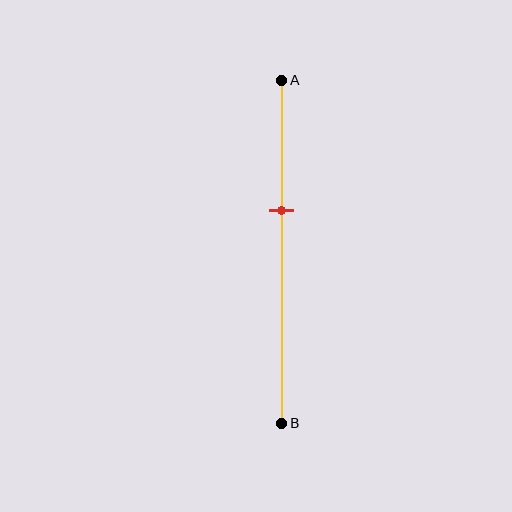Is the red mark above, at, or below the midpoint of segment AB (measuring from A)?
The red mark is above the midpoint of segment AB.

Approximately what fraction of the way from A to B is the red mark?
The red mark is approximately 40% of the way from A to B.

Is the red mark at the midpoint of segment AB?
No, the mark is at about 40% from A, not at the 50% midpoint.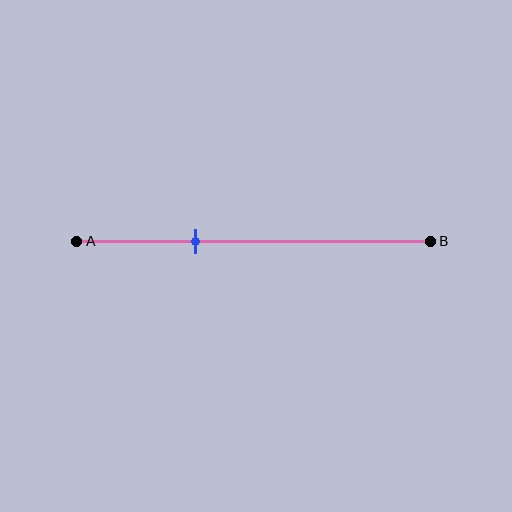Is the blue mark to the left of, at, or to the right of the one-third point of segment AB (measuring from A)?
The blue mark is approximately at the one-third point of segment AB.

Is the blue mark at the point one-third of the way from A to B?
Yes, the mark is approximately at the one-third point.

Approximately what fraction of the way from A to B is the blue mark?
The blue mark is approximately 35% of the way from A to B.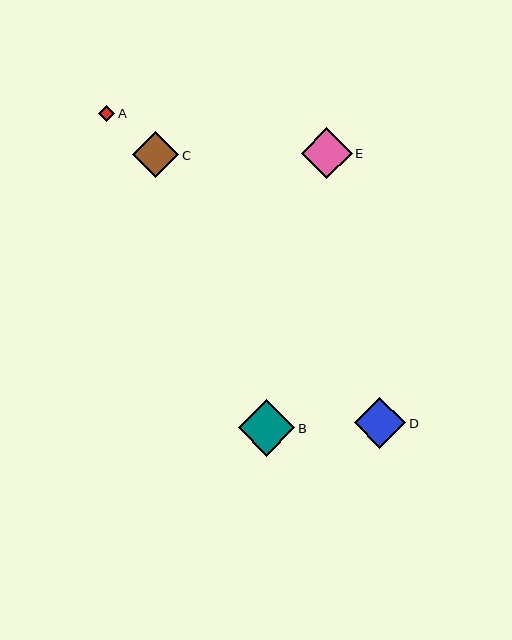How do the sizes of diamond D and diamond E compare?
Diamond D and diamond E are approximately the same size.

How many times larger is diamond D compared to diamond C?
Diamond D is approximately 1.1 times the size of diamond C.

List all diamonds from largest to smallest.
From largest to smallest: B, D, E, C, A.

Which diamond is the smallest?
Diamond A is the smallest with a size of approximately 16 pixels.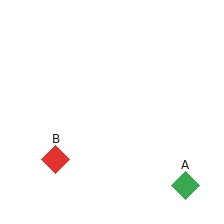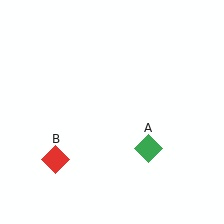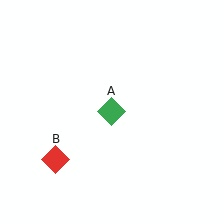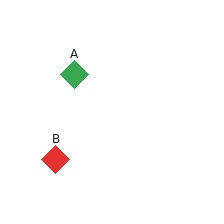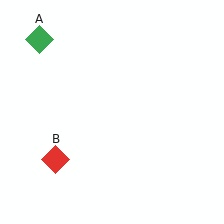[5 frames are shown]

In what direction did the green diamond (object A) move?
The green diamond (object A) moved up and to the left.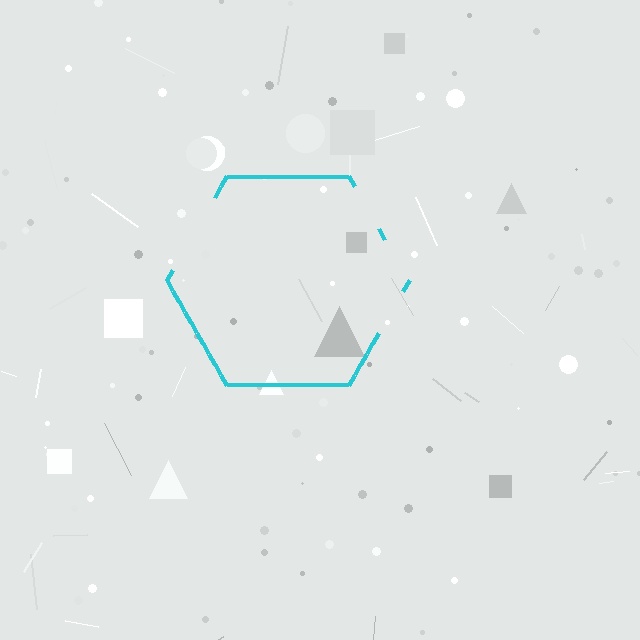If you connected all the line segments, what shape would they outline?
They would outline a hexagon.